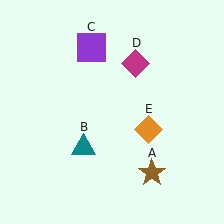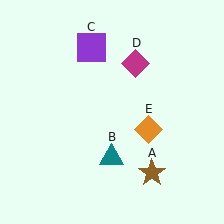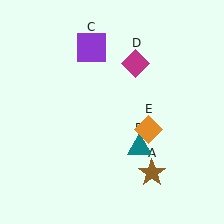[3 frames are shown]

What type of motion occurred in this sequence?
The teal triangle (object B) rotated counterclockwise around the center of the scene.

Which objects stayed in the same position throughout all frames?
Brown star (object A) and purple square (object C) and magenta diamond (object D) and orange diamond (object E) remained stationary.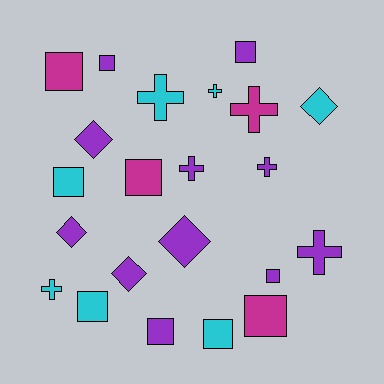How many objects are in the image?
There are 22 objects.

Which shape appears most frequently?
Square, with 10 objects.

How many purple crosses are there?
There are 3 purple crosses.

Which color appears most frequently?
Purple, with 11 objects.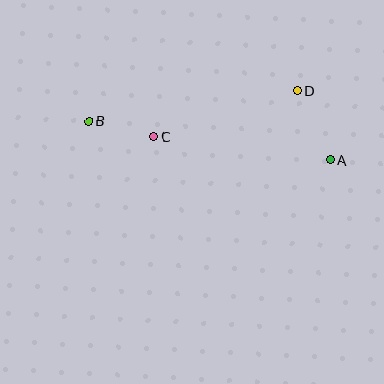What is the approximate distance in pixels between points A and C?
The distance between A and C is approximately 178 pixels.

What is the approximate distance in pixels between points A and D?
The distance between A and D is approximately 77 pixels.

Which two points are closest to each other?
Points B and C are closest to each other.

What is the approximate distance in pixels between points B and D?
The distance between B and D is approximately 211 pixels.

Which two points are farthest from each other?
Points A and B are farthest from each other.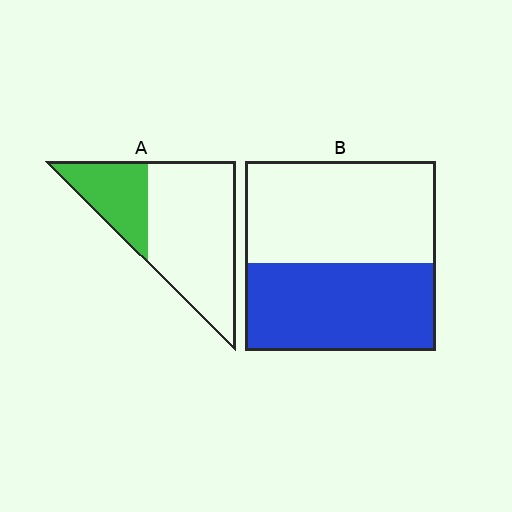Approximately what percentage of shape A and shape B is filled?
A is approximately 30% and B is approximately 45%.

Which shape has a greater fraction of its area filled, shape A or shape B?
Shape B.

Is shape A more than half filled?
No.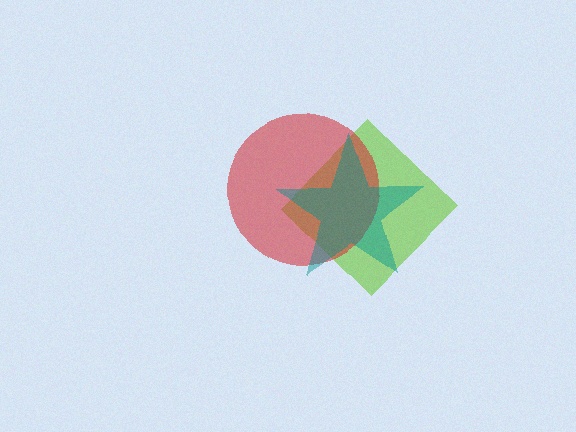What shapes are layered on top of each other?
The layered shapes are: a lime diamond, a red circle, a teal star.